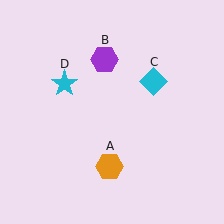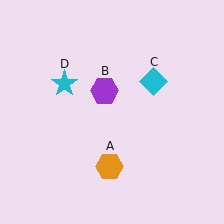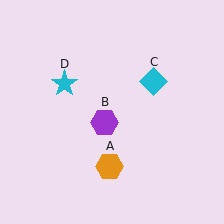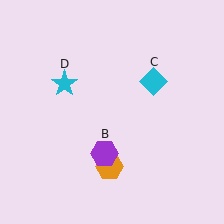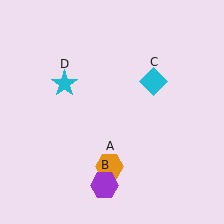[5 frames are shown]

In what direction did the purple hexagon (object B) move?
The purple hexagon (object B) moved down.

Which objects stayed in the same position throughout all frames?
Orange hexagon (object A) and cyan diamond (object C) and cyan star (object D) remained stationary.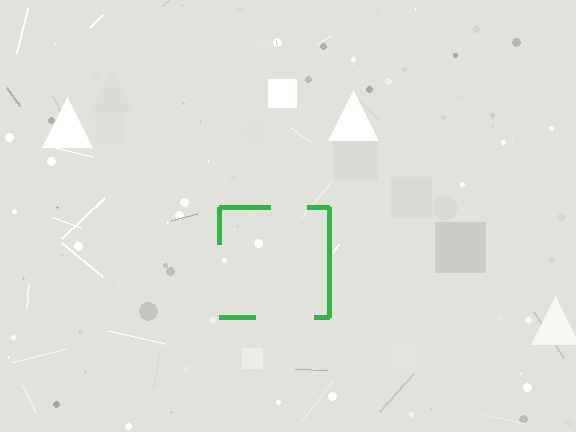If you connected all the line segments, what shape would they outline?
They would outline a square.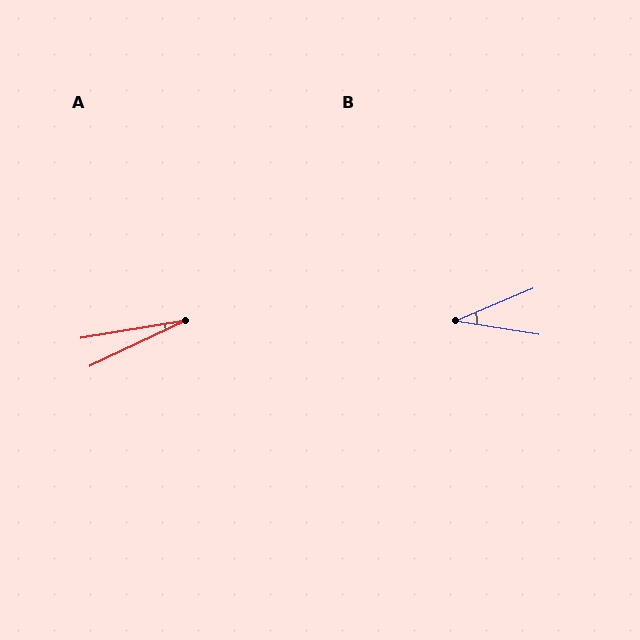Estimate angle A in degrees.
Approximately 16 degrees.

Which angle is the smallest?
A, at approximately 16 degrees.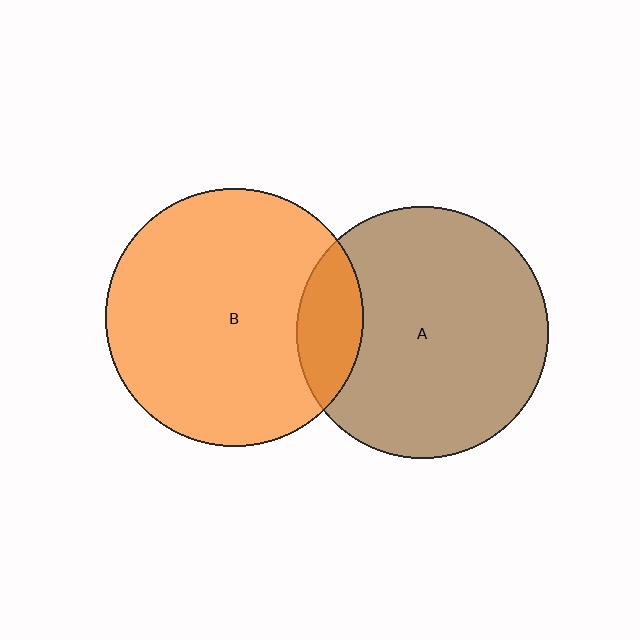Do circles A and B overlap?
Yes.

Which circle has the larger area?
Circle B (orange).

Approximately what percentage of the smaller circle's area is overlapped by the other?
Approximately 15%.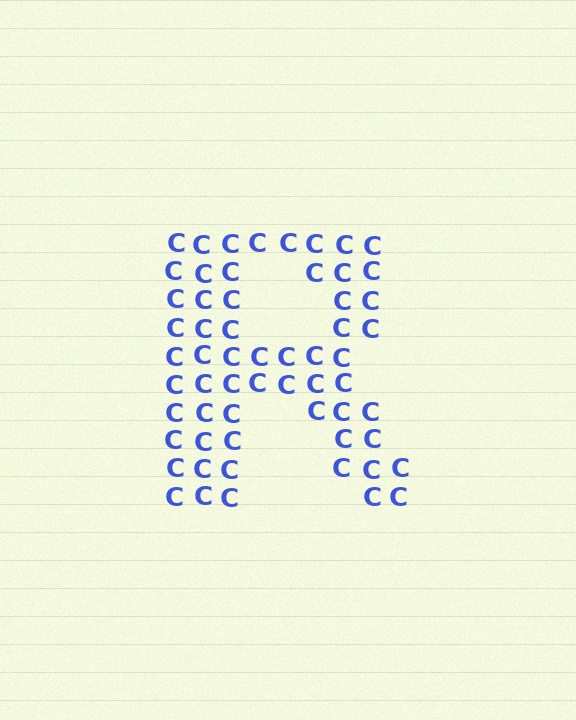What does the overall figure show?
The overall figure shows the letter R.